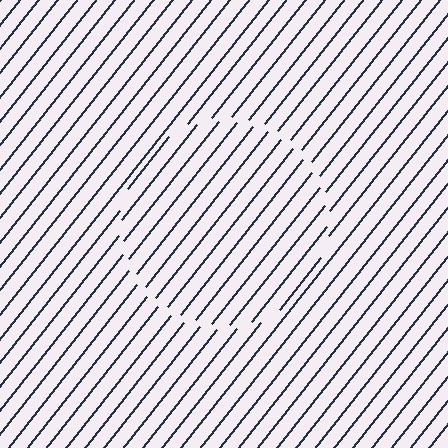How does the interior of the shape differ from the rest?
The interior of the shape contains the same grating, shifted by half a period — the contour is defined by the phase discontinuity where line-ends from the inner and outer gratings abut.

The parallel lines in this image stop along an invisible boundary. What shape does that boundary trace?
An illusory circle. The interior of the shape contains the same grating, shifted by half a period — the contour is defined by the phase discontinuity where line-ends from the inner and outer gratings abut.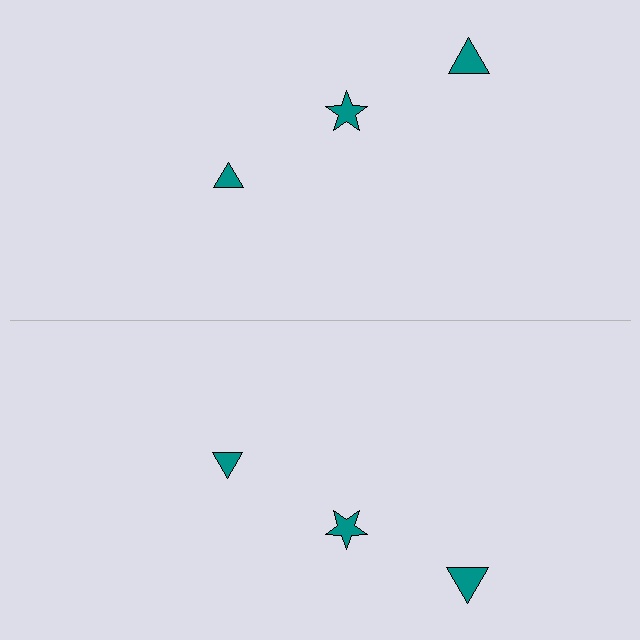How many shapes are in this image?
There are 6 shapes in this image.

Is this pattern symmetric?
Yes, this pattern has bilateral (reflection) symmetry.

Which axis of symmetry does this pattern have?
The pattern has a horizontal axis of symmetry running through the center of the image.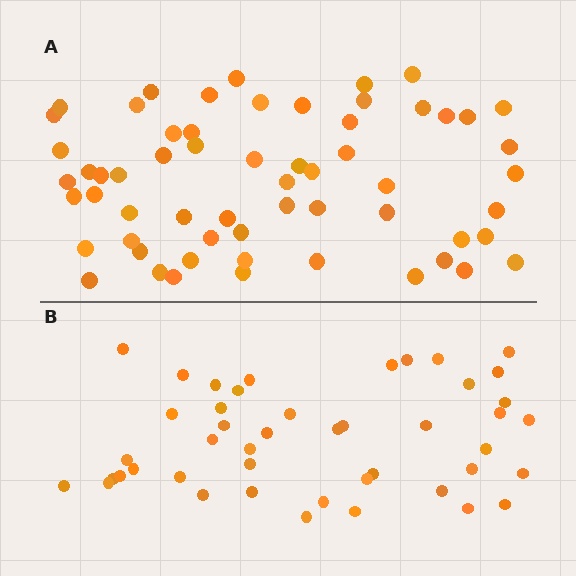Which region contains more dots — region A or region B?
Region A (the top region) has more dots.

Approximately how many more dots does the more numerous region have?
Region A has approximately 15 more dots than region B.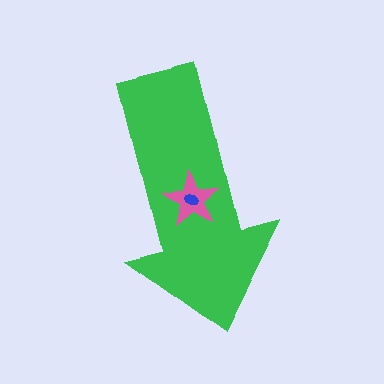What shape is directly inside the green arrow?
The pink star.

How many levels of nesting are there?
3.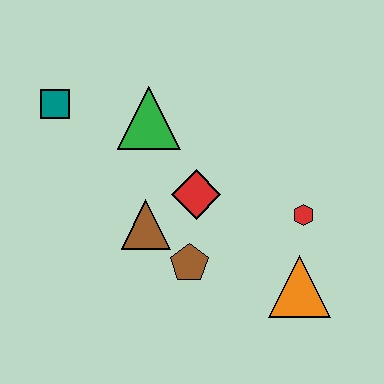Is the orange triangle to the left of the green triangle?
No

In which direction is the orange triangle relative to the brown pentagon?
The orange triangle is to the right of the brown pentagon.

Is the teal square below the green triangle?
No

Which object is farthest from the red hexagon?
The teal square is farthest from the red hexagon.